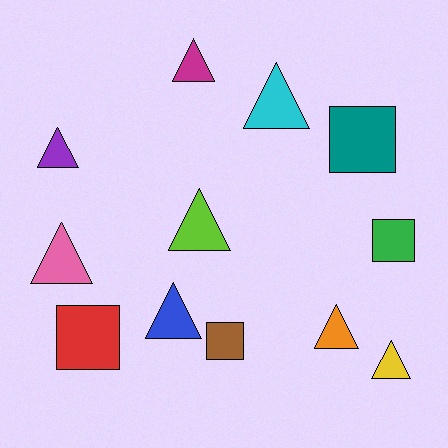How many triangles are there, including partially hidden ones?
There are 8 triangles.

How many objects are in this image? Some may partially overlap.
There are 12 objects.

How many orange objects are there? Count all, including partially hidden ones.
There is 1 orange object.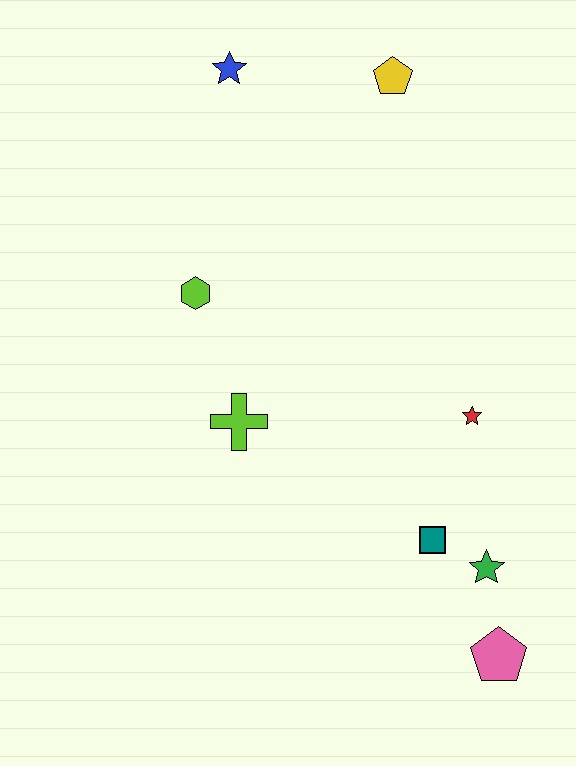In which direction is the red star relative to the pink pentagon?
The red star is above the pink pentagon.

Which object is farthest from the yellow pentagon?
The pink pentagon is farthest from the yellow pentagon.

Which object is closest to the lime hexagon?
The lime cross is closest to the lime hexagon.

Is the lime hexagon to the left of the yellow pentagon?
Yes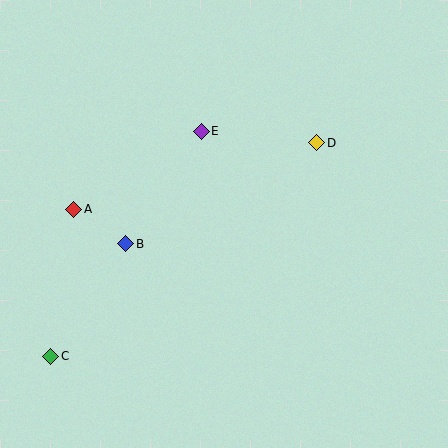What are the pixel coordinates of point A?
Point A is at (74, 209).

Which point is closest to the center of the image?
Point E at (201, 131) is closest to the center.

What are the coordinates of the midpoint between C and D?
The midpoint between C and D is at (184, 250).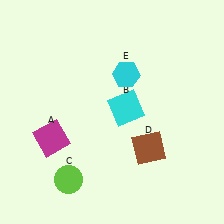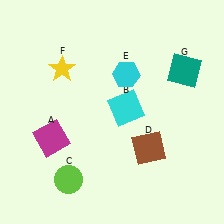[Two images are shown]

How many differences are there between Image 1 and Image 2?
There are 2 differences between the two images.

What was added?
A yellow star (F), a teal square (G) were added in Image 2.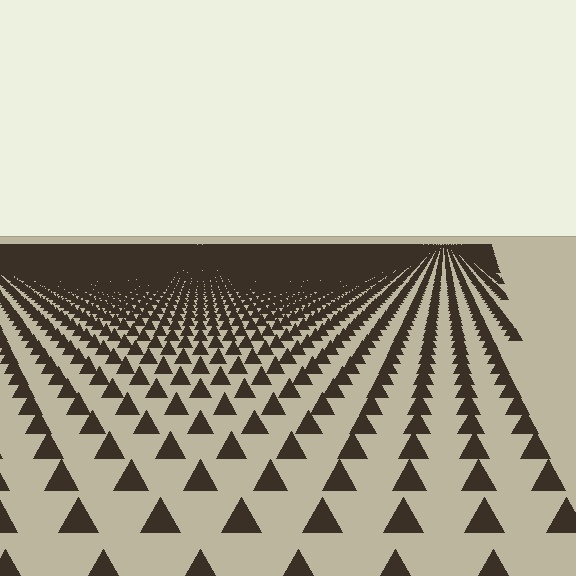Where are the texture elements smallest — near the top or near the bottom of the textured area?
Near the top.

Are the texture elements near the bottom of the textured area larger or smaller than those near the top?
Larger. Near the bottom, elements are closer to the viewer and appear at a bigger on-screen size.